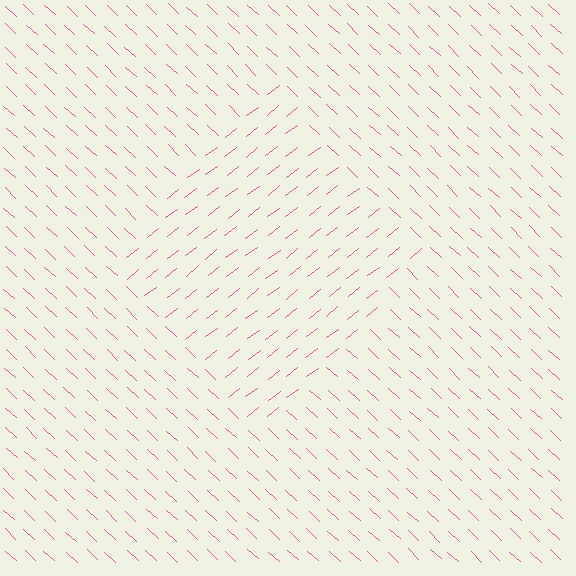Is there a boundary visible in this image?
Yes, there is a texture boundary formed by a change in line orientation.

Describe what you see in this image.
The image is filled with small pink line segments. A diamond region in the image has lines oriented differently from the surrounding lines, creating a visible texture boundary.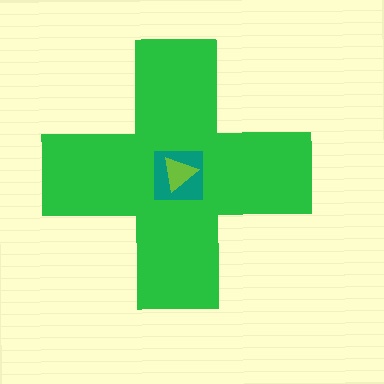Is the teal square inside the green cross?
Yes.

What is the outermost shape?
The green cross.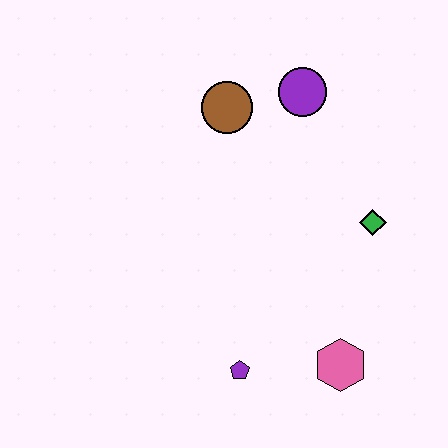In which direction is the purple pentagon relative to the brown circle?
The purple pentagon is below the brown circle.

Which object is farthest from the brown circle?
The pink hexagon is farthest from the brown circle.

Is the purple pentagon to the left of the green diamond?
Yes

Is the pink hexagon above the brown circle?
No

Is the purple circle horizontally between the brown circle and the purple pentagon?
No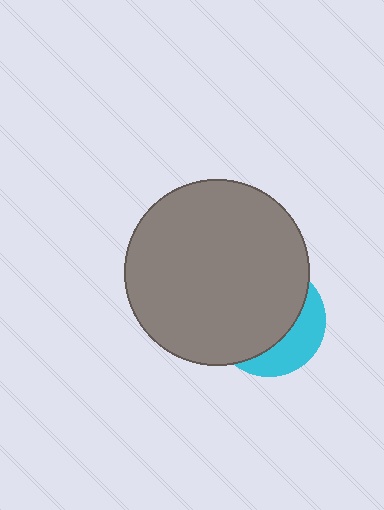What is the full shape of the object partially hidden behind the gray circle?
The partially hidden object is a cyan circle.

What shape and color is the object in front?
The object in front is a gray circle.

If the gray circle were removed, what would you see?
You would see the complete cyan circle.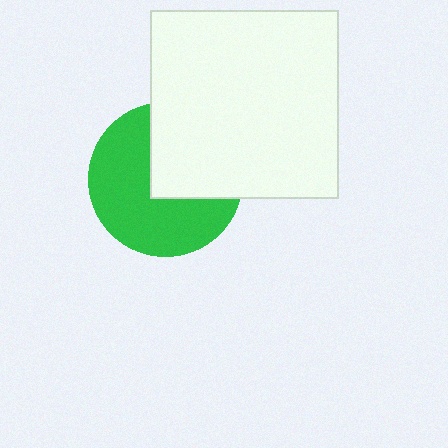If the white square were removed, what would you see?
You would see the complete green circle.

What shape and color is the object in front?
The object in front is a white square.